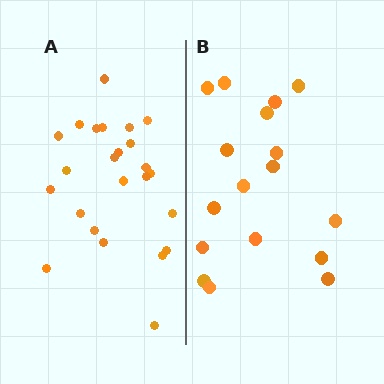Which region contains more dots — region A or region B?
Region A (the left region) has more dots.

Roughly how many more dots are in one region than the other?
Region A has roughly 8 or so more dots than region B.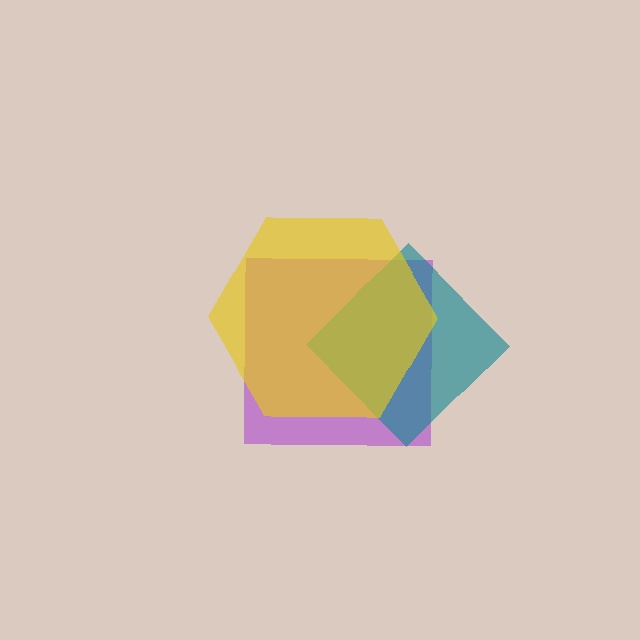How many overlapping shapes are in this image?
There are 3 overlapping shapes in the image.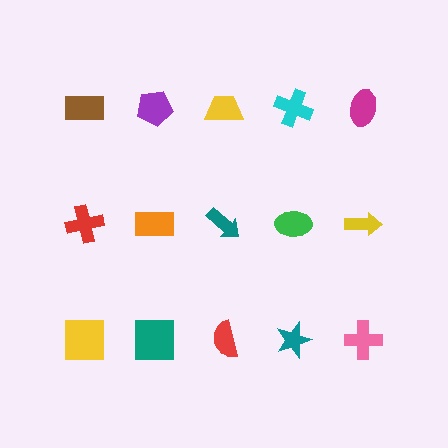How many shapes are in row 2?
5 shapes.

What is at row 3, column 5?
A pink cross.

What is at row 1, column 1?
A brown rectangle.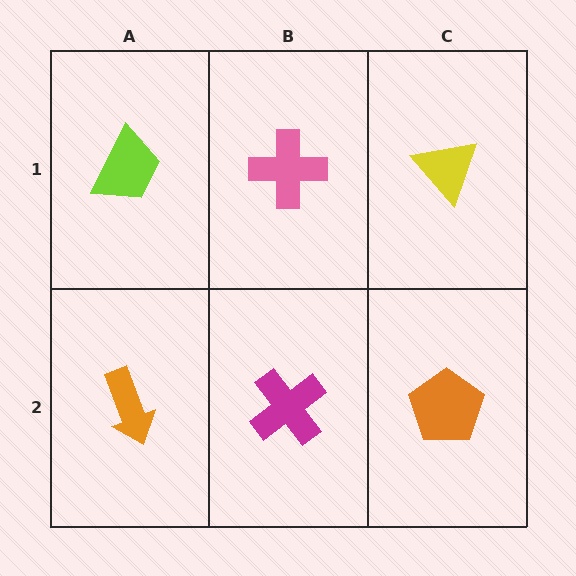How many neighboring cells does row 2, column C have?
2.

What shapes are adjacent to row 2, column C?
A yellow triangle (row 1, column C), a magenta cross (row 2, column B).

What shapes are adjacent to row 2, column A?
A lime trapezoid (row 1, column A), a magenta cross (row 2, column B).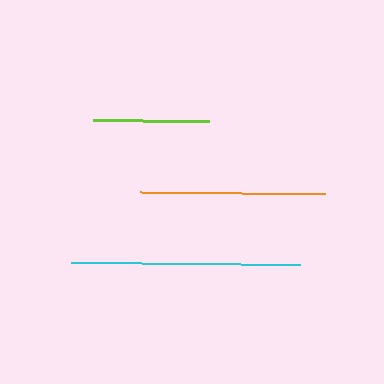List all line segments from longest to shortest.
From longest to shortest: cyan, orange, lime.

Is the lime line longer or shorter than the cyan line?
The cyan line is longer than the lime line.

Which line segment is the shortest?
The lime line is the shortest at approximately 116 pixels.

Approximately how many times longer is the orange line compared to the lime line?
The orange line is approximately 1.6 times the length of the lime line.